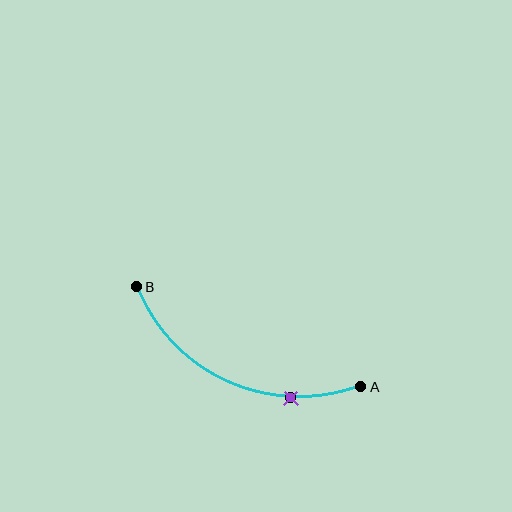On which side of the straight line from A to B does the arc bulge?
The arc bulges below the straight line connecting A and B.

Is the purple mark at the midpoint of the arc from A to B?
No. The purple mark lies on the arc but is closer to endpoint A. The arc midpoint would be at the point on the curve equidistant along the arc from both A and B.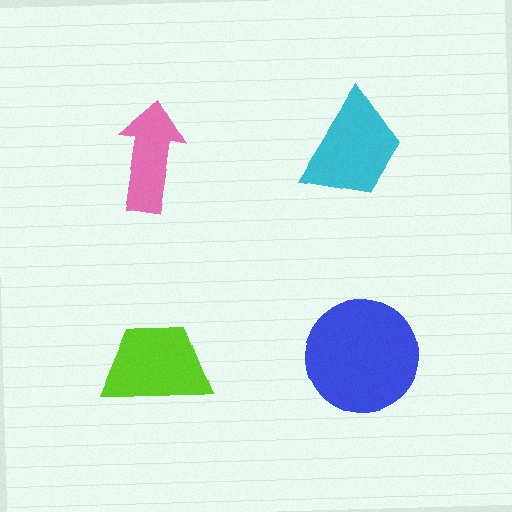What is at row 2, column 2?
A blue circle.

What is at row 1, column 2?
A cyan trapezoid.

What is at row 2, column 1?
A lime trapezoid.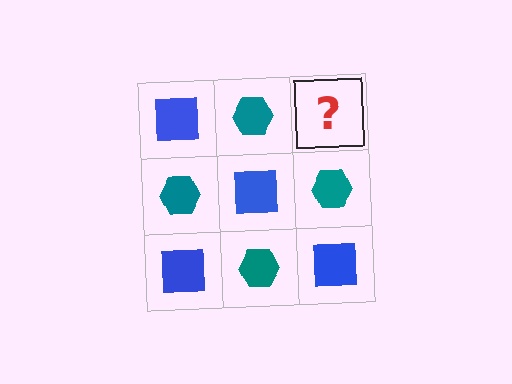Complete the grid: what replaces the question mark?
The question mark should be replaced with a blue square.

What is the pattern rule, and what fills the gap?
The rule is that it alternates blue square and teal hexagon in a checkerboard pattern. The gap should be filled with a blue square.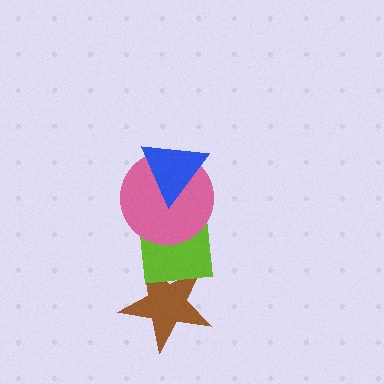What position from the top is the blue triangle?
The blue triangle is 1st from the top.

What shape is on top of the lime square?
The pink circle is on top of the lime square.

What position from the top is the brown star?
The brown star is 4th from the top.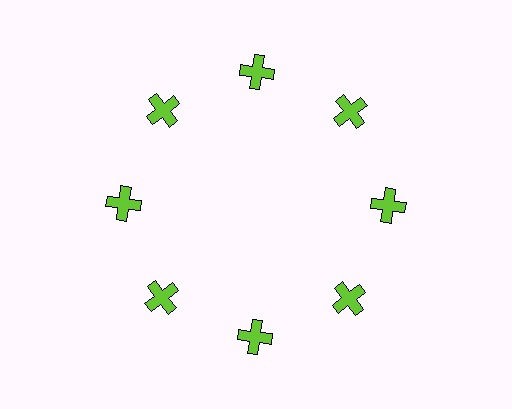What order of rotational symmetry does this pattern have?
This pattern has 8-fold rotational symmetry.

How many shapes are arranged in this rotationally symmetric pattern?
There are 8 shapes, arranged in 8 groups of 1.